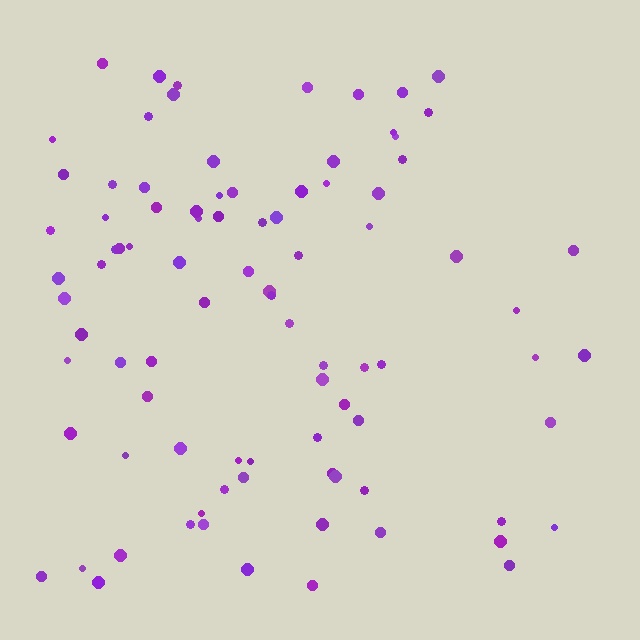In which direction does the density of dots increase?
From right to left, with the left side densest.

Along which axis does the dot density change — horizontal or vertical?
Horizontal.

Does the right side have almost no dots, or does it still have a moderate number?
Still a moderate number, just noticeably fewer than the left.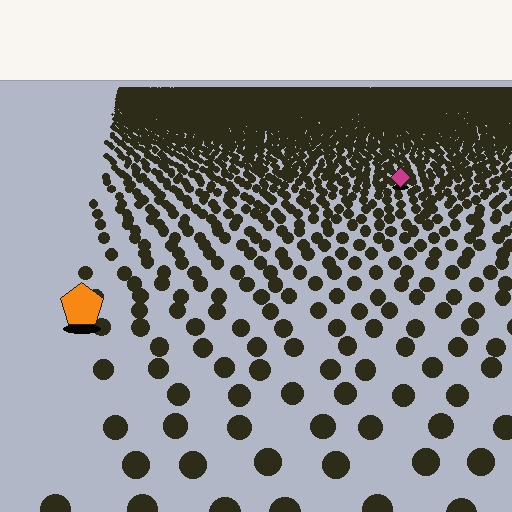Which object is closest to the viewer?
The orange pentagon is closest. The texture marks near it are larger and more spread out.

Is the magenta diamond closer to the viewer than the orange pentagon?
No. The orange pentagon is closer — you can tell from the texture gradient: the ground texture is coarser near it.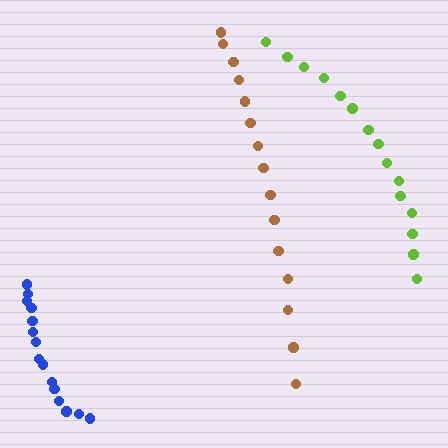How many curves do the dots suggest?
There are 3 distinct paths.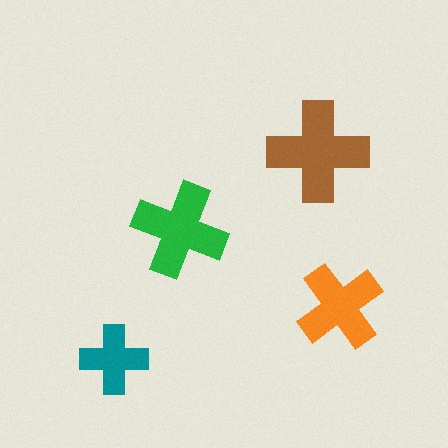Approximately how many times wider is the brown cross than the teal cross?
About 1.5 times wider.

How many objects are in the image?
There are 4 objects in the image.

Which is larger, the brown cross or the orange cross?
The brown one.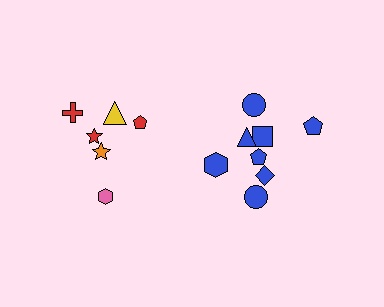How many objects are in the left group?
There are 6 objects.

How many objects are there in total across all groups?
There are 14 objects.